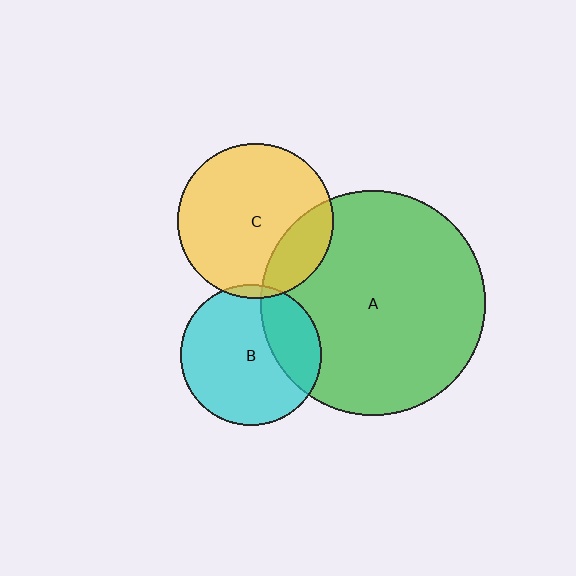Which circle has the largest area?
Circle A (green).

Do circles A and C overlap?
Yes.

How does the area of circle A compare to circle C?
Approximately 2.1 times.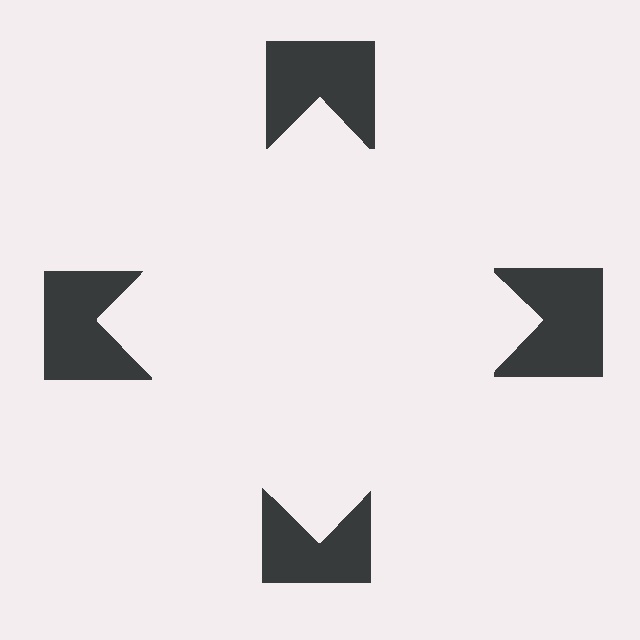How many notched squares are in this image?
There are 4 — one at each vertex of the illusory square.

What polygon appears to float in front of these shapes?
An illusory square — its edges are inferred from the aligned wedge cuts in the notched squares, not physically drawn.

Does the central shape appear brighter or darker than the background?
It typically appears slightly brighter than the background, even though no actual brightness change is drawn.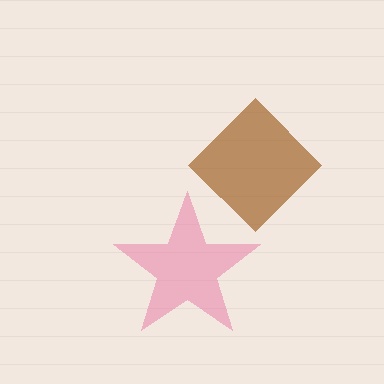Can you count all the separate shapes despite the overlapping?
Yes, there are 2 separate shapes.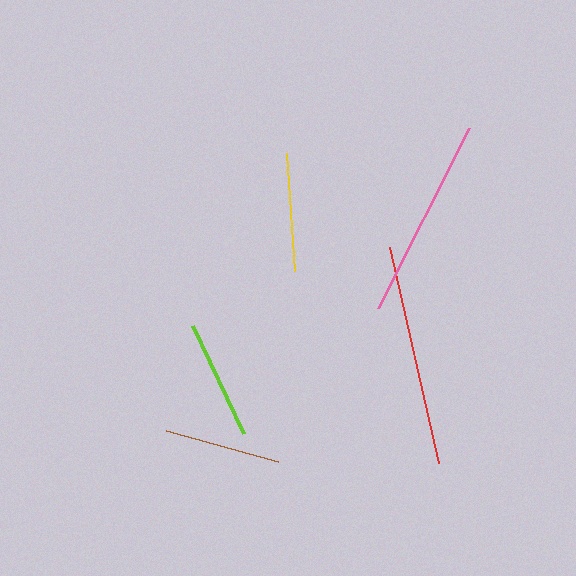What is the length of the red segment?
The red segment is approximately 222 pixels long.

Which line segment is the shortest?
The brown line is the shortest at approximately 116 pixels.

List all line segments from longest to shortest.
From longest to shortest: red, pink, lime, yellow, brown.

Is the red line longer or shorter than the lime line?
The red line is longer than the lime line.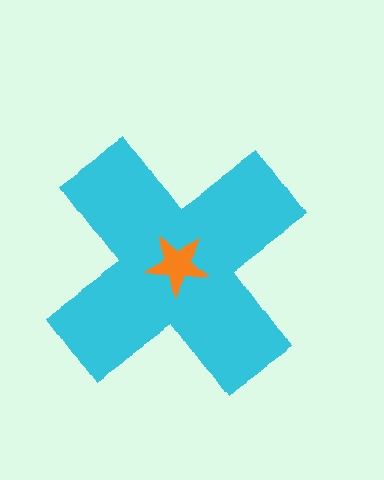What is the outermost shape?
The cyan cross.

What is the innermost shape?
The orange star.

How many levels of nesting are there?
2.